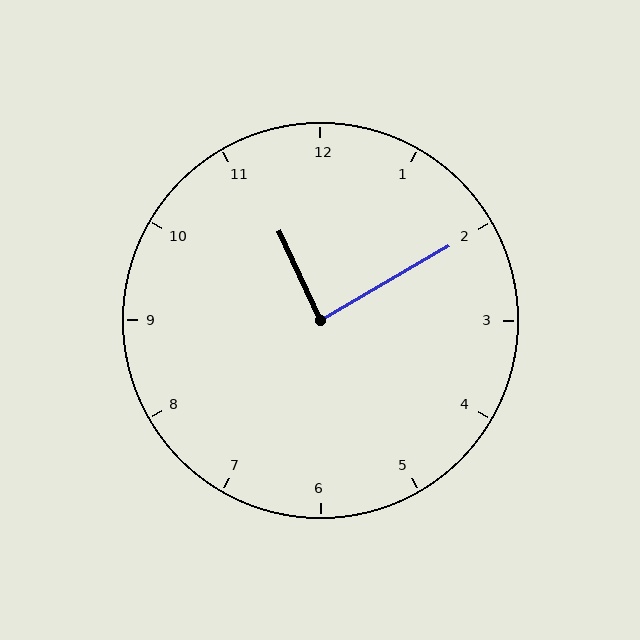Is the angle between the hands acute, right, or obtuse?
It is right.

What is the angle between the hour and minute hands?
Approximately 85 degrees.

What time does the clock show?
11:10.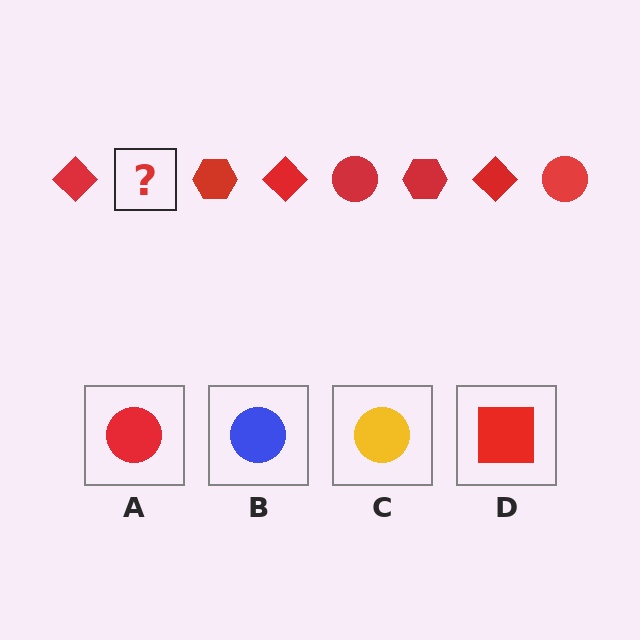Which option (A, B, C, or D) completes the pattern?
A.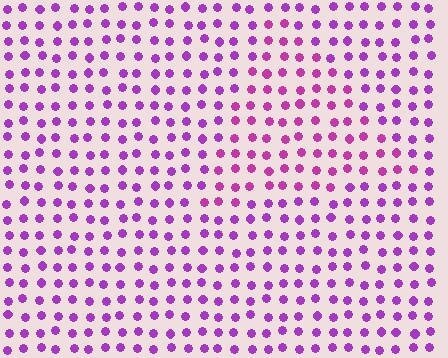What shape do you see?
I see a triangle.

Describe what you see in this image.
The image is filled with small purple elements in a uniform arrangement. A triangle-shaped region is visible where the elements are tinted to a slightly different hue, forming a subtle color boundary.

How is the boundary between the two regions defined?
The boundary is defined purely by a slight shift in hue (about 24 degrees). Spacing, size, and orientation are identical on both sides.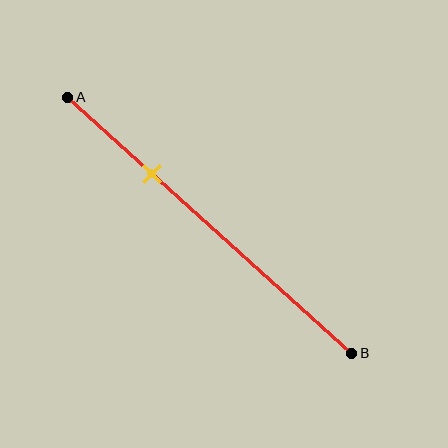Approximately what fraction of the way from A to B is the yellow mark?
The yellow mark is approximately 30% of the way from A to B.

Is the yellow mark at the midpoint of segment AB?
No, the mark is at about 30% from A, not at the 50% midpoint.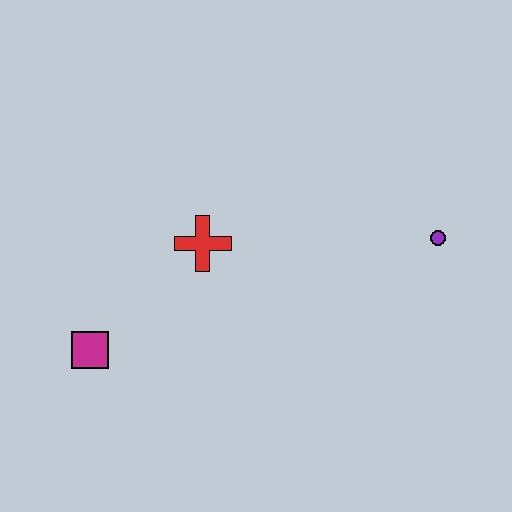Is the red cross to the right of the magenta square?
Yes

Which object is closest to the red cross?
The magenta square is closest to the red cross.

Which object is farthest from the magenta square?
The purple circle is farthest from the magenta square.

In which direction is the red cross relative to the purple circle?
The red cross is to the left of the purple circle.